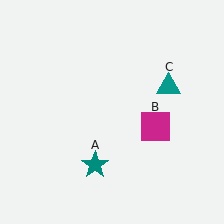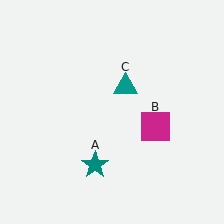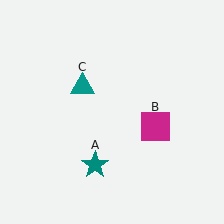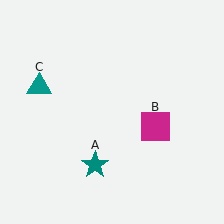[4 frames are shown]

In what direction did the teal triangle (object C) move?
The teal triangle (object C) moved left.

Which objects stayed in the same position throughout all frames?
Teal star (object A) and magenta square (object B) remained stationary.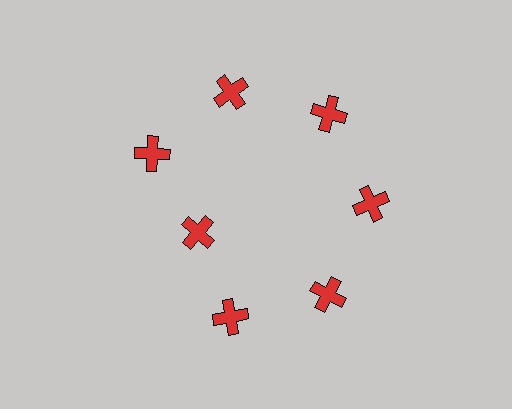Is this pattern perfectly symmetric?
No. The 7 red crosses are arranged in a ring, but one element near the 8 o'clock position is pulled inward toward the center, breaking the 7-fold rotational symmetry.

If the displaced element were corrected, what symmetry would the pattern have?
It would have 7-fold rotational symmetry — the pattern would map onto itself every 51 degrees.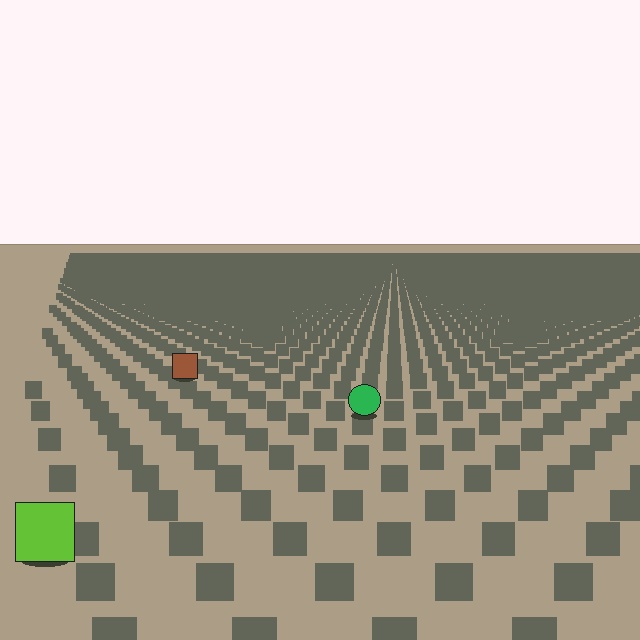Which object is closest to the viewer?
The lime square is closest. The texture marks near it are larger and more spread out.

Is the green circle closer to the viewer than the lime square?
No. The lime square is closer — you can tell from the texture gradient: the ground texture is coarser near it.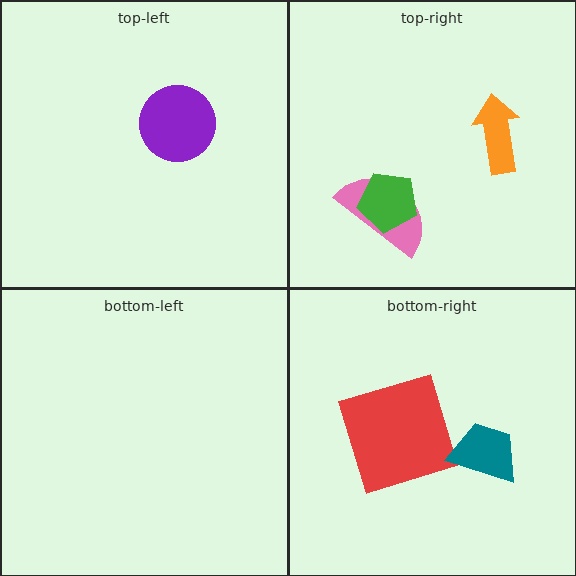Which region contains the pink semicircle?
The top-right region.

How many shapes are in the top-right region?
3.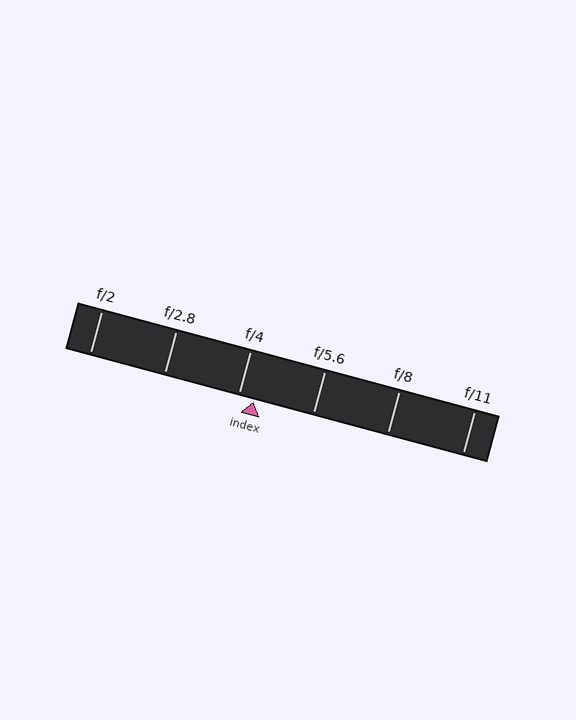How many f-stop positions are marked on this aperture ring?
There are 6 f-stop positions marked.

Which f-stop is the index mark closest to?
The index mark is closest to f/4.